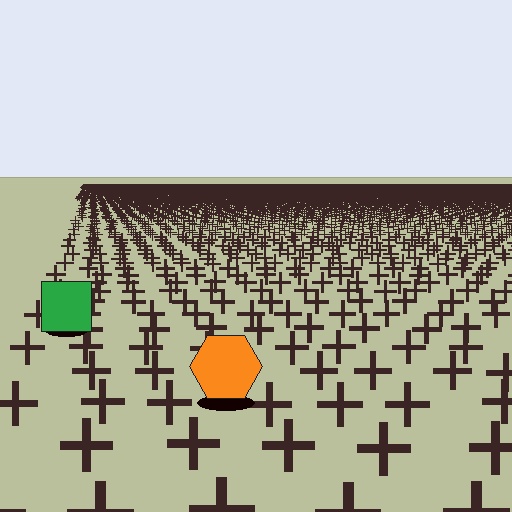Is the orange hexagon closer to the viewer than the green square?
Yes. The orange hexagon is closer — you can tell from the texture gradient: the ground texture is coarser near it.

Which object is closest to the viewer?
The orange hexagon is closest. The texture marks near it are larger and more spread out.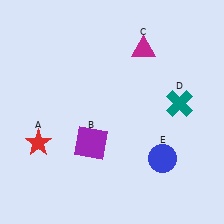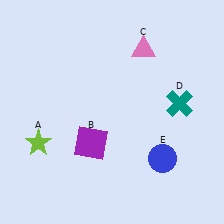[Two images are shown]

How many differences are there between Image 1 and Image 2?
There are 2 differences between the two images.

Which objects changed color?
A changed from red to lime. C changed from magenta to pink.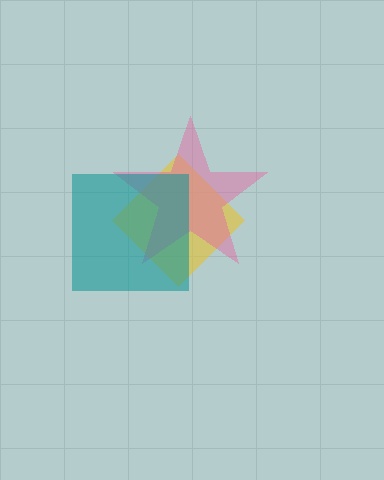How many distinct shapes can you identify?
There are 3 distinct shapes: a yellow diamond, a pink star, a teal square.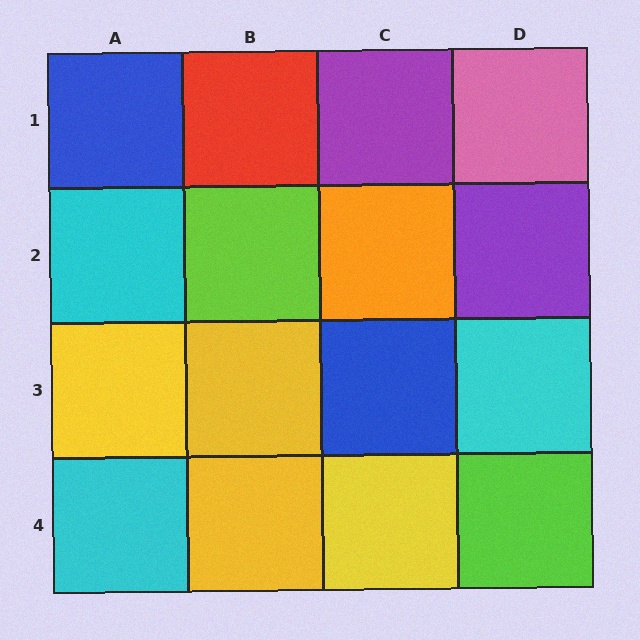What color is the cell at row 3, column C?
Blue.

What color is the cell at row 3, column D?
Cyan.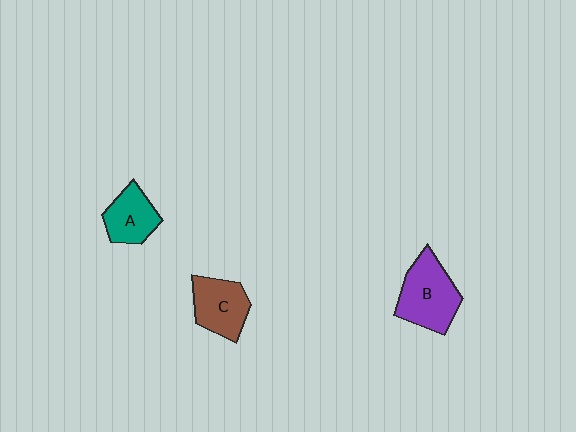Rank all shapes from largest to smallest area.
From largest to smallest: B (purple), C (brown), A (teal).